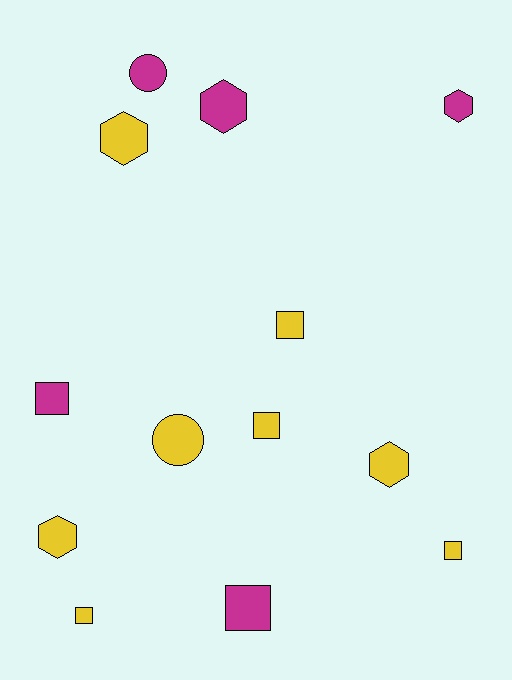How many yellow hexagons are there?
There are 3 yellow hexagons.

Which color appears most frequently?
Yellow, with 8 objects.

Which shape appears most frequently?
Square, with 6 objects.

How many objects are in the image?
There are 13 objects.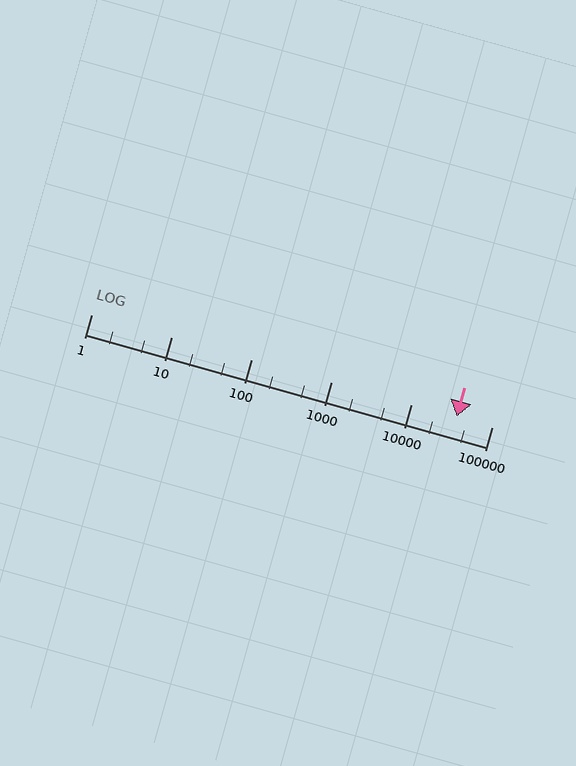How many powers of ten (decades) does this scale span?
The scale spans 5 decades, from 1 to 100000.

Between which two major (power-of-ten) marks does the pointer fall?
The pointer is between 10000 and 100000.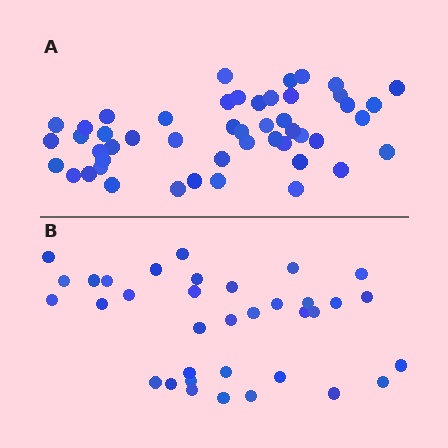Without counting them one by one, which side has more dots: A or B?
Region A (the top region) has more dots.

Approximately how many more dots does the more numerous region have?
Region A has approximately 15 more dots than region B.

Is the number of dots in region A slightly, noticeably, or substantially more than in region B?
Region A has noticeably more, but not dramatically so. The ratio is roughly 1.4 to 1.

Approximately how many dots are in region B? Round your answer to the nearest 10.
About 40 dots. (The exact count is 35, which rounds to 40.)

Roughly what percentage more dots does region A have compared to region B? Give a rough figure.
About 40% more.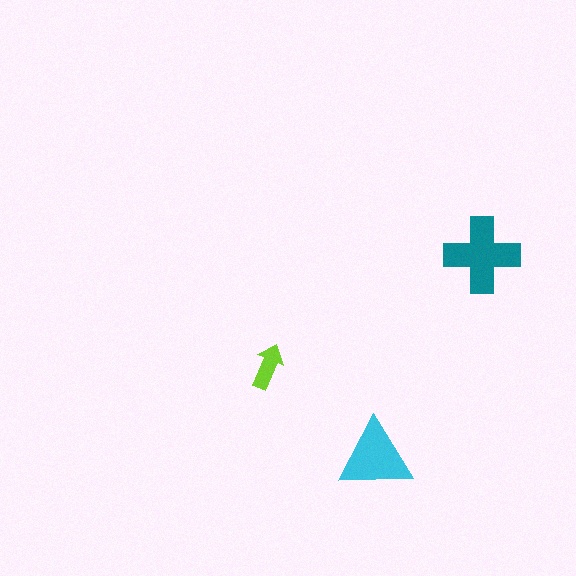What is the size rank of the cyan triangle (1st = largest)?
2nd.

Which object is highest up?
The teal cross is topmost.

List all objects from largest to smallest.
The teal cross, the cyan triangle, the lime arrow.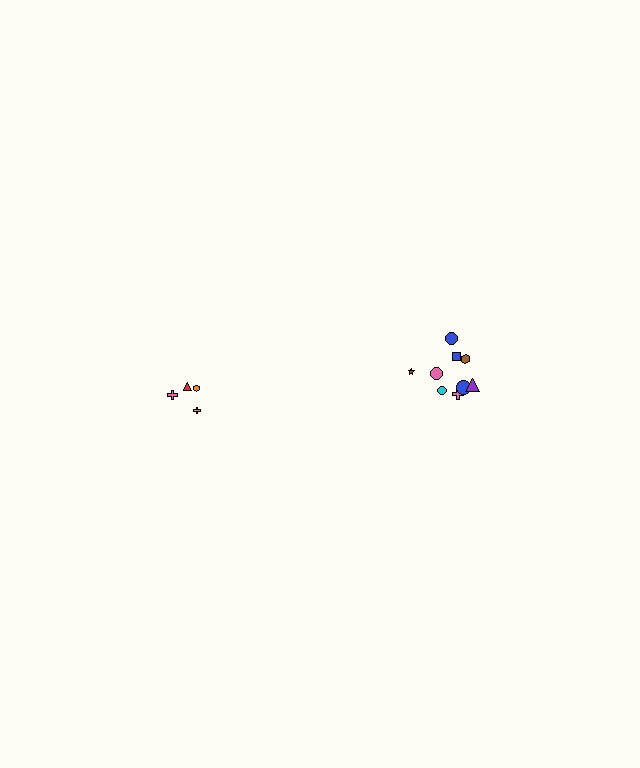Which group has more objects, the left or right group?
The right group.